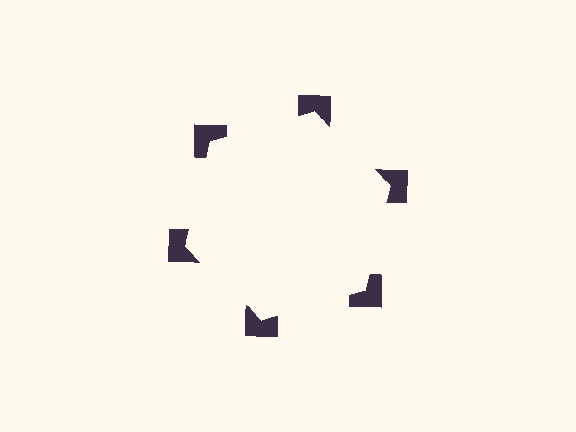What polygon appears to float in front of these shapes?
An illusory hexagon — its edges are inferred from the aligned wedge cuts in the notched squares, not physically drawn.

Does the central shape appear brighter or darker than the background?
It typically appears slightly brighter than the background, even though no actual brightness change is drawn.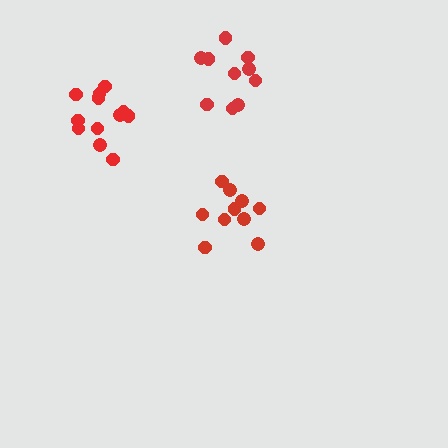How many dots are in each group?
Group 1: 12 dots, Group 2: 10 dots, Group 3: 10 dots (32 total).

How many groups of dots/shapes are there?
There are 3 groups.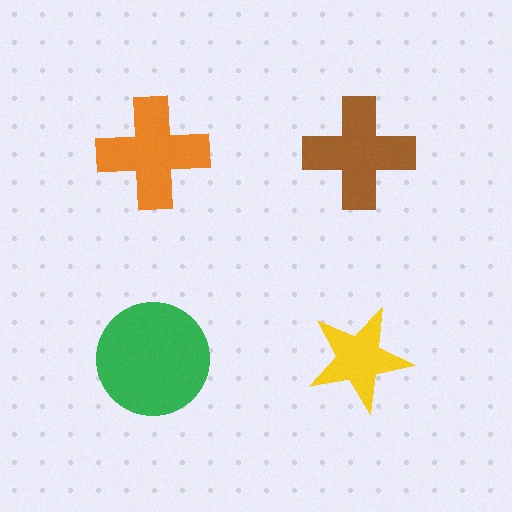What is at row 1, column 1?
An orange cross.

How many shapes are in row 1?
2 shapes.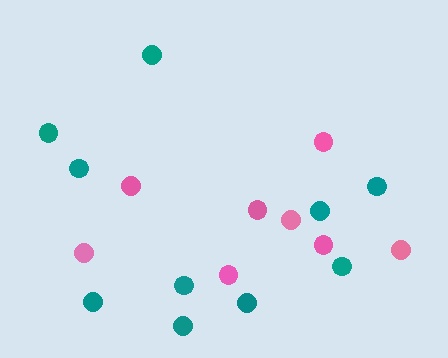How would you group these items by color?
There are 2 groups: one group of teal circles (10) and one group of pink circles (8).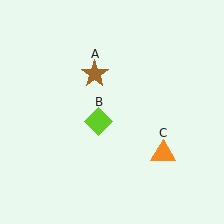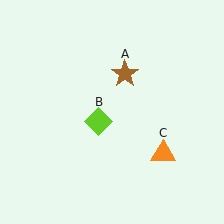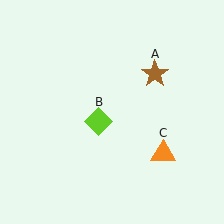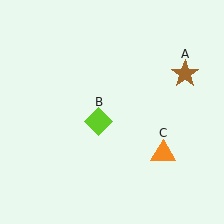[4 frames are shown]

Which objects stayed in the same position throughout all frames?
Lime diamond (object B) and orange triangle (object C) remained stationary.